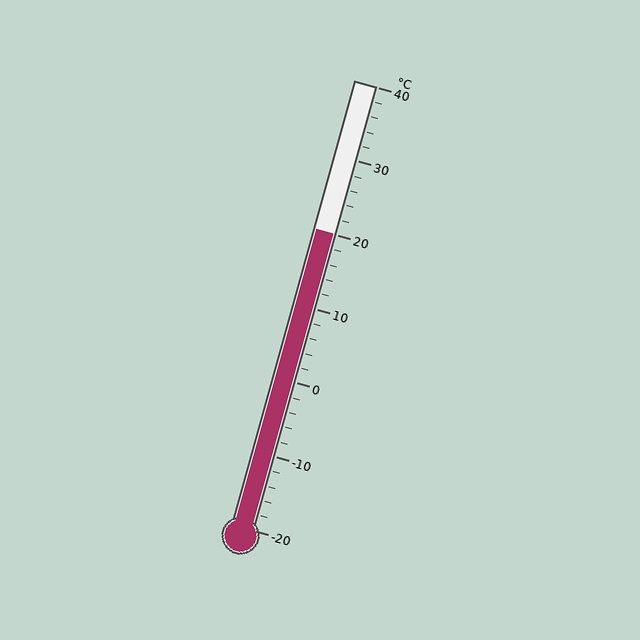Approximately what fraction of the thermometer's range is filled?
The thermometer is filled to approximately 65% of its range.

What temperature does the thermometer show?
The thermometer shows approximately 20°C.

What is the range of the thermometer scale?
The thermometer scale ranges from -20°C to 40°C.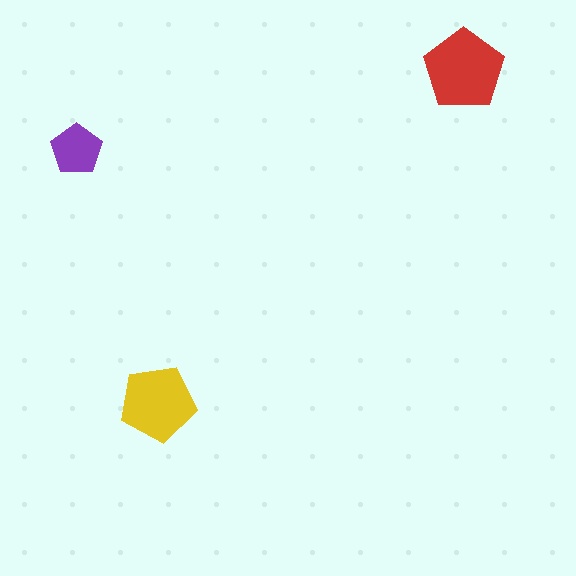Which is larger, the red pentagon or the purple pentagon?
The red one.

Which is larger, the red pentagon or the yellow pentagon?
The red one.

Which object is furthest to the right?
The red pentagon is rightmost.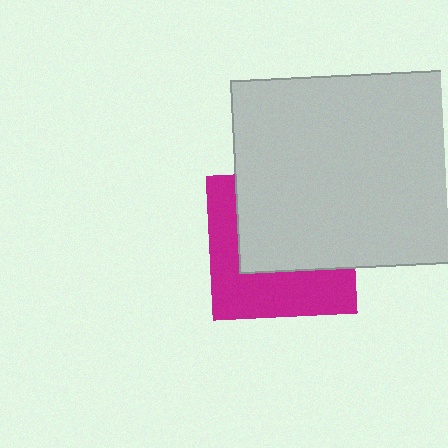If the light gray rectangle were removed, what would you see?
You would see the complete magenta square.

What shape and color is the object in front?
The object in front is a light gray rectangle.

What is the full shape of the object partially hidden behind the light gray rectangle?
The partially hidden object is a magenta square.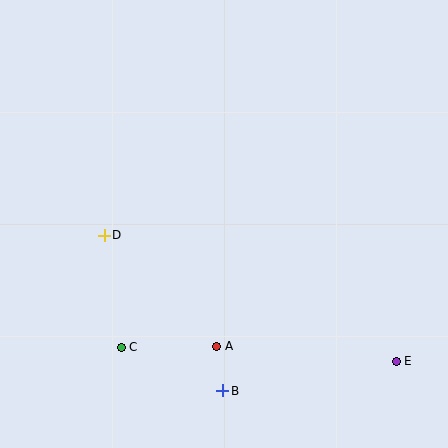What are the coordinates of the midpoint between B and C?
The midpoint between B and C is at (172, 369).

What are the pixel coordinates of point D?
Point D is at (104, 235).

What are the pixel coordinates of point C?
Point C is at (121, 347).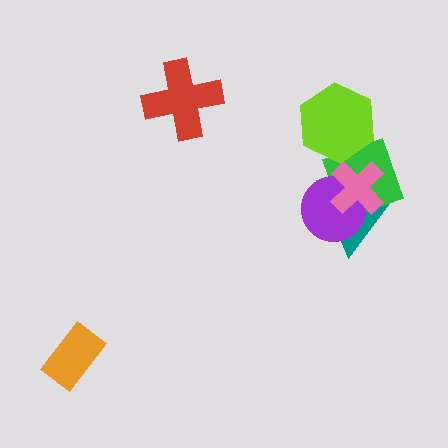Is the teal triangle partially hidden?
Yes, it is partially covered by another shape.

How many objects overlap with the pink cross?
3 objects overlap with the pink cross.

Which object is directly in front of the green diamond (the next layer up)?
The purple circle is directly in front of the green diamond.